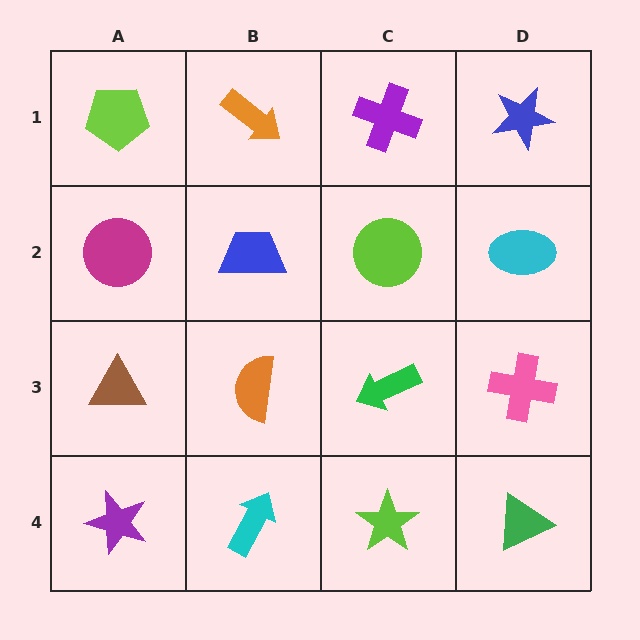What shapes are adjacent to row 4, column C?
A green arrow (row 3, column C), a cyan arrow (row 4, column B), a green triangle (row 4, column D).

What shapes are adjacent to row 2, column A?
A lime pentagon (row 1, column A), a brown triangle (row 3, column A), a blue trapezoid (row 2, column B).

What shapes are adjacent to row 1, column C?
A lime circle (row 2, column C), an orange arrow (row 1, column B), a blue star (row 1, column D).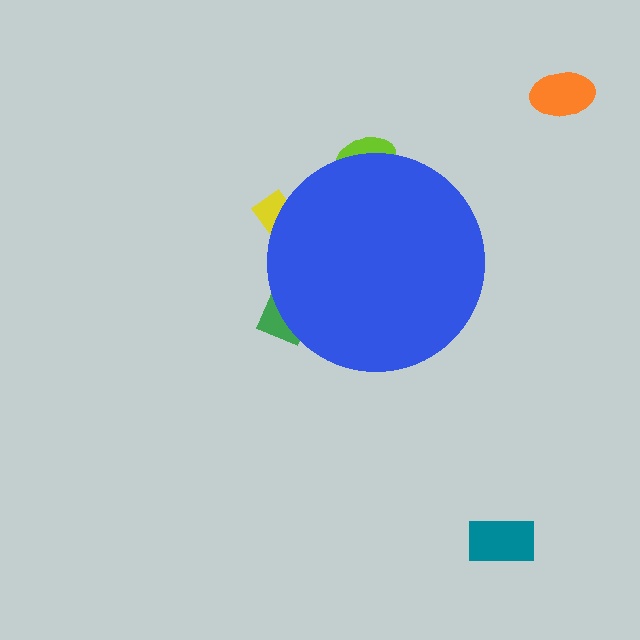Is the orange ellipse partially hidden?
No, the orange ellipse is fully visible.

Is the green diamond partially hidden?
Yes, the green diamond is partially hidden behind the blue circle.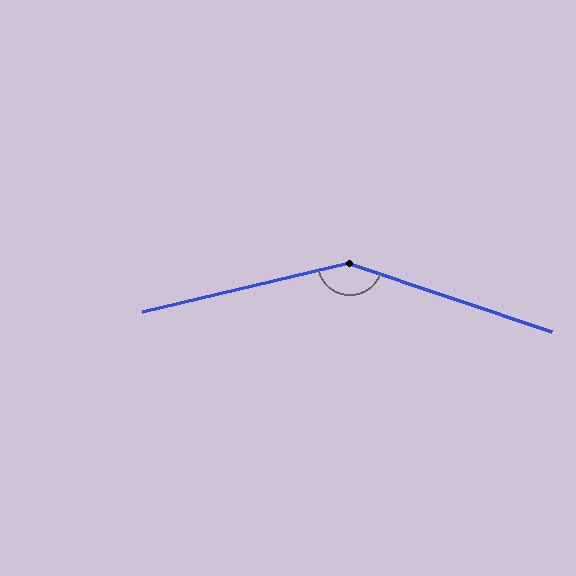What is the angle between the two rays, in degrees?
Approximately 148 degrees.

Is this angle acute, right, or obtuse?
It is obtuse.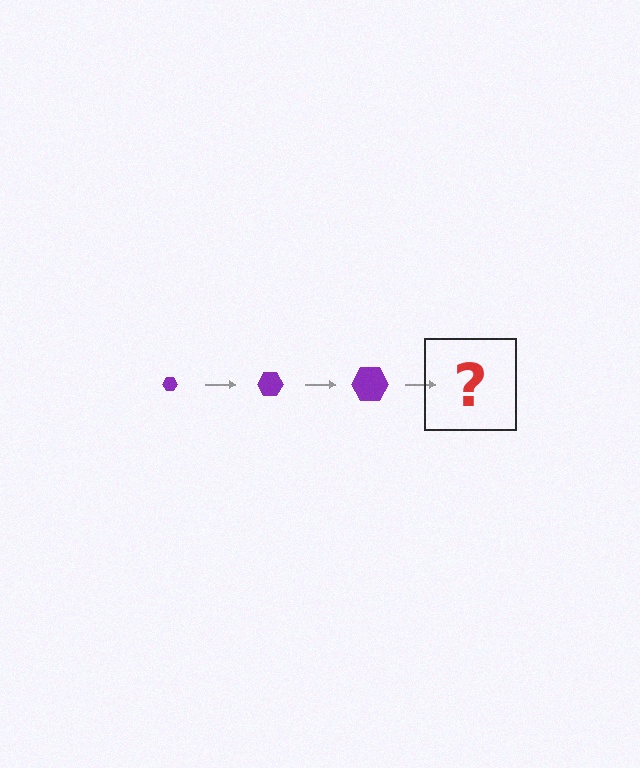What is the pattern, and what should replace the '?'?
The pattern is that the hexagon gets progressively larger each step. The '?' should be a purple hexagon, larger than the previous one.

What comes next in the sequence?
The next element should be a purple hexagon, larger than the previous one.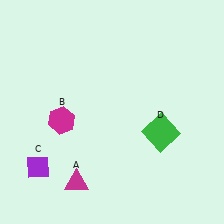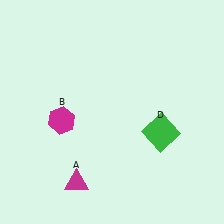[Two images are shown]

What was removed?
The purple diamond (C) was removed in Image 2.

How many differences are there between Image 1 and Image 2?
There is 1 difference between the two images.